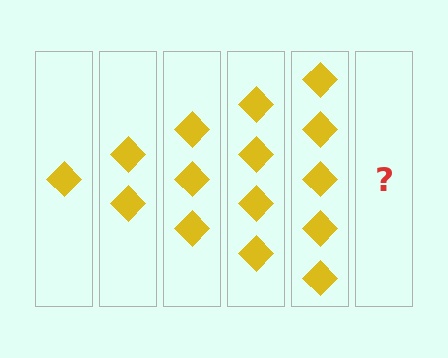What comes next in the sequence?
The next element should be 6 diamonds.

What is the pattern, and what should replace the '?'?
The pattern is that each step adds one more diamond. The '?' should be 6 diamonds.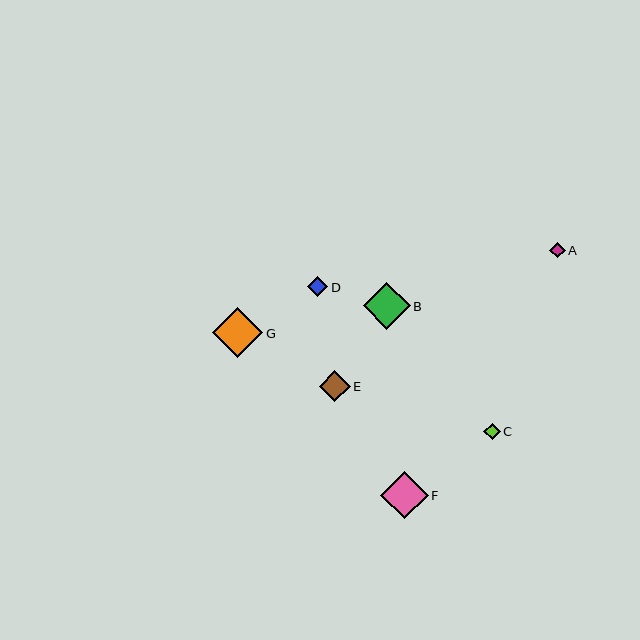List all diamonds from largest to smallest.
From largest to smallest: G, F, B, E, D, C, A.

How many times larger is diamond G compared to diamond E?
Diamond G is approximately 1.6 times the size of diamond E.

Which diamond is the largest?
Diamond G is the largest with a size of approximately 50 pixels.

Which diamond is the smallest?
Diamond A is the smallest with a size of approximately 15 pixels.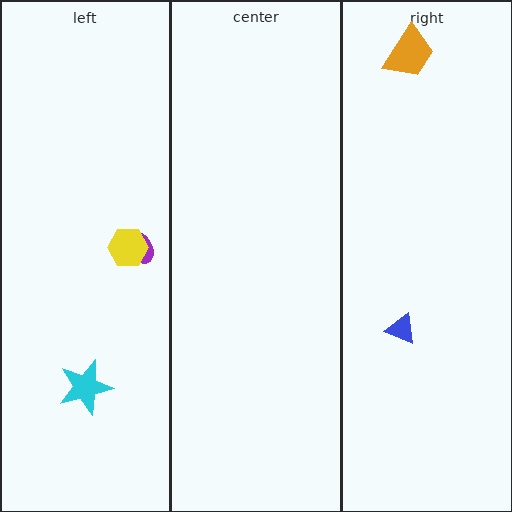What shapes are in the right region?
The blue triangle, the orange trapezoid.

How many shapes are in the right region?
2.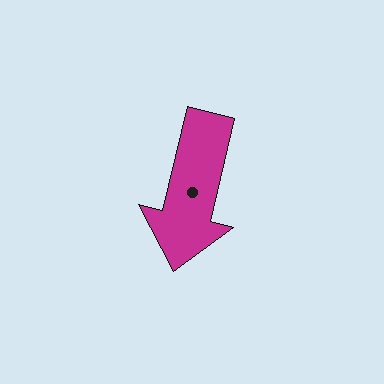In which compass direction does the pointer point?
South.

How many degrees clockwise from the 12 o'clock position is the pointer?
Approximately 193 degrees.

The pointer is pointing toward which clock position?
Roughly 6 o'clock.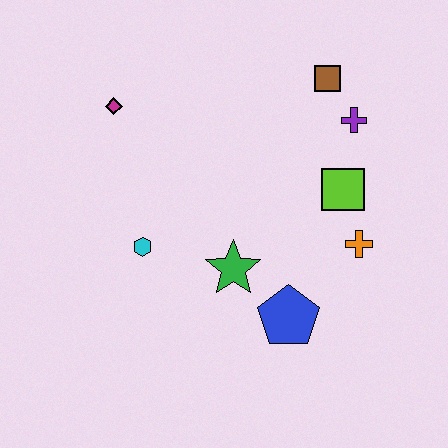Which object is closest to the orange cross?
The lime square is closest to the orange cross.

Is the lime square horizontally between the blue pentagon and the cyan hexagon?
No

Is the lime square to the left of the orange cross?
Yes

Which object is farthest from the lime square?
The magenta diamond is farthest from the lime square.